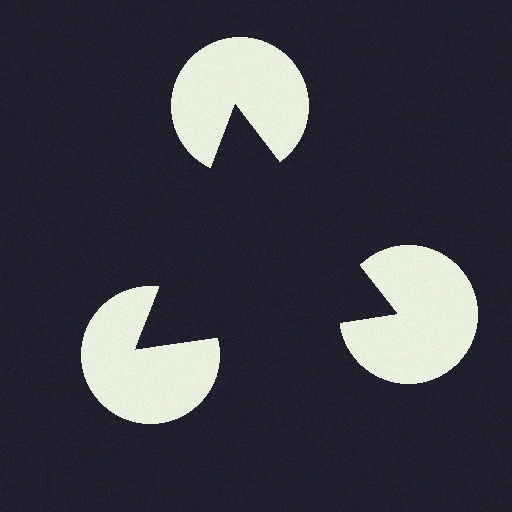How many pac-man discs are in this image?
There are 3 — one at each vertex of the illusory triangle.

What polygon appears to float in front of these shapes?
An illusory triangle — its edges are inferred from the aligned wedge cuts in the pac-man discs, not physically drawn.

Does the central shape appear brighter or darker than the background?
It typically appears slightly darker than the background, even though no actual brightness change is drawn.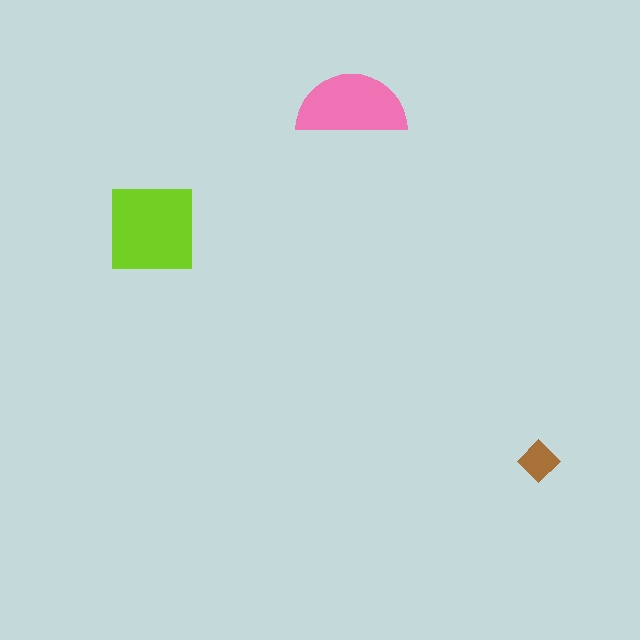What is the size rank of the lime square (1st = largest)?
1st.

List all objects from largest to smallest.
The lime square, the pink semicircle, the brown diamond.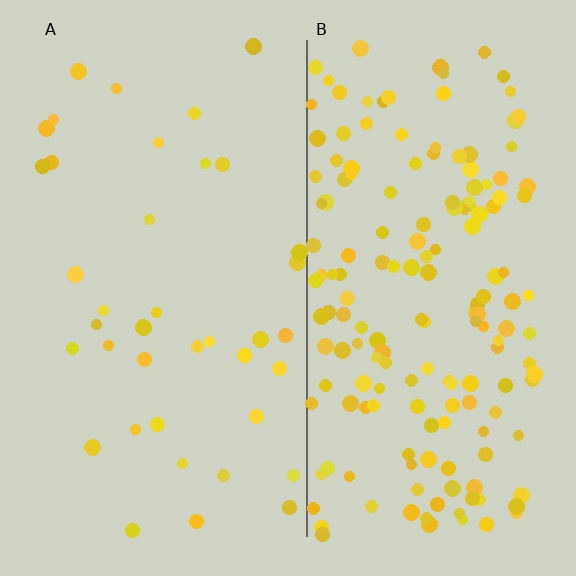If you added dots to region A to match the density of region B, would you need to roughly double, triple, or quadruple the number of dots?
Approximately quadruple.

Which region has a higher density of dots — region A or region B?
B (the right).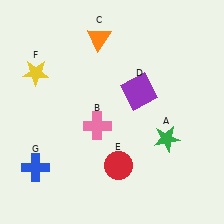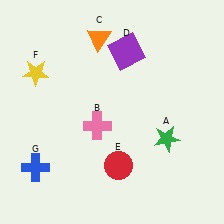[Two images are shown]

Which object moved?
The purple square (D) moved up.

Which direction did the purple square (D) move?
The purple square (D) moved up.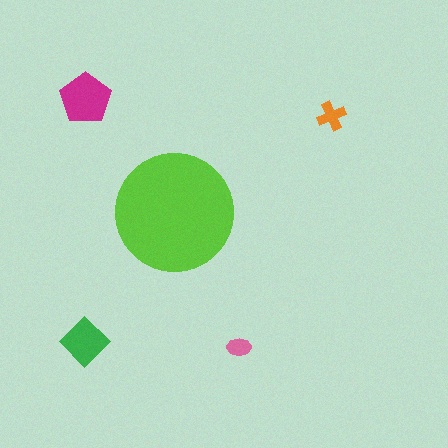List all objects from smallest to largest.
The pink ellipse, the orange cross, the green diamond, the magenta pentagon, the lime circle.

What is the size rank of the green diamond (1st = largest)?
3rd.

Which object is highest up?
The magenta pentagon is topmost.